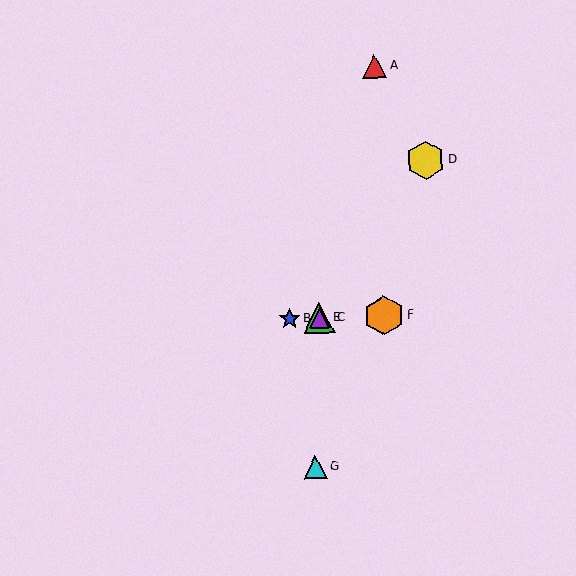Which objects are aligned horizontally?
Objects B, C, E, F are aligned horizontally.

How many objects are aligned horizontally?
4 objects (B, C, E, F) are aligned horizontally.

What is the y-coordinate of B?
Object B is at y≈319.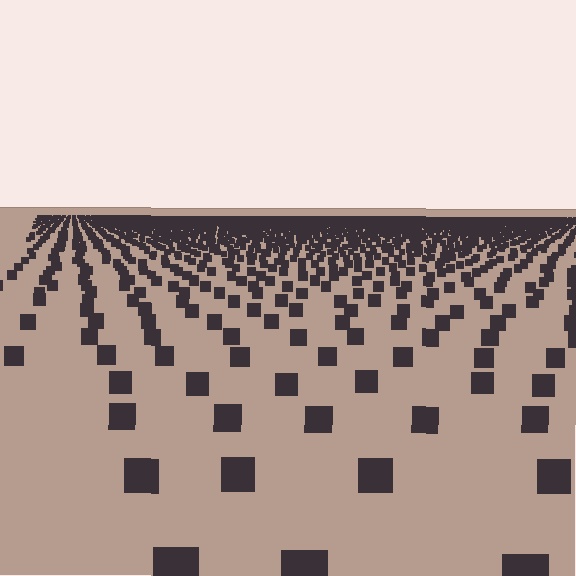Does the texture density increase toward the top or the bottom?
Density increases toward the top.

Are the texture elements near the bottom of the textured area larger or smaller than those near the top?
Larger. Near the bottom, elements are closer to the viewer and appear at a bigger on-screen size.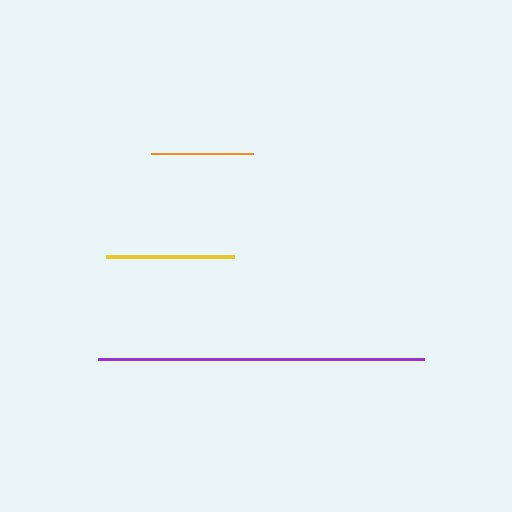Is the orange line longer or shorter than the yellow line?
The yellow line is longer than the orange line.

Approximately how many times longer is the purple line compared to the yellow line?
The purple line is approximately 2.6 times the length of the yellow line.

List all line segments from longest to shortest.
From longest to shortest: purple, yellow, orange.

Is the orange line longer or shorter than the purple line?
The purple line is longer than the orange line.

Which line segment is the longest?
The purple line is the longest at approximately 326 pixels.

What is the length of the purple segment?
The purple segment is approximately 326 pixels long.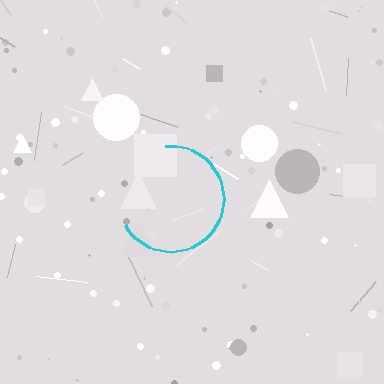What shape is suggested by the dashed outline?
The dashed outline suggests a circle.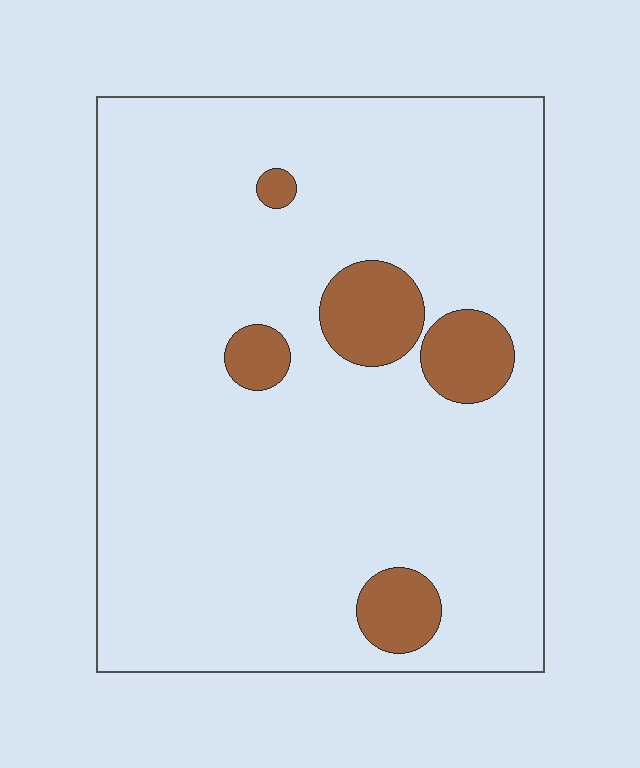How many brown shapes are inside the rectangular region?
5.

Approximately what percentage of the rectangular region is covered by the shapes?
Approximately 10%.